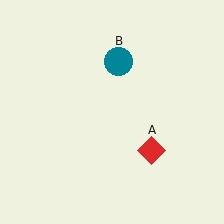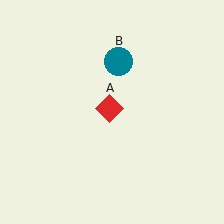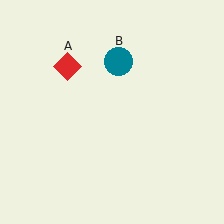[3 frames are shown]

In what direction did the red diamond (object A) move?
The red diamond (object A) moved up and to the left.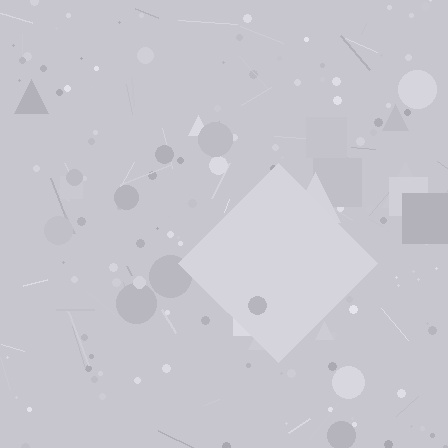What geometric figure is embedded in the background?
A diamond is embedded in the background.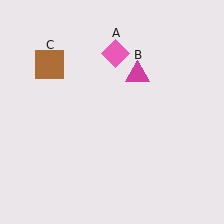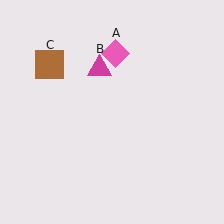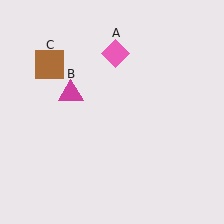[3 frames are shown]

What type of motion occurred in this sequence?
The magenta triangle (object B) rotated counterclockwise around the center of the scene.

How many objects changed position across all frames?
1 object changed position: magenta triangle (object B).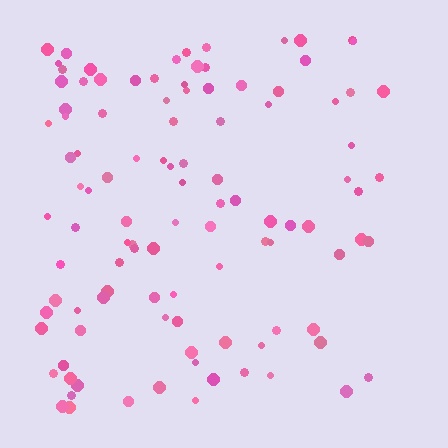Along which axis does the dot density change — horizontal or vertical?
Horizontal.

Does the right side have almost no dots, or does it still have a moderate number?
Still a moderate number, just noticeably fewer than the left.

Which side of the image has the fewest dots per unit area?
The right.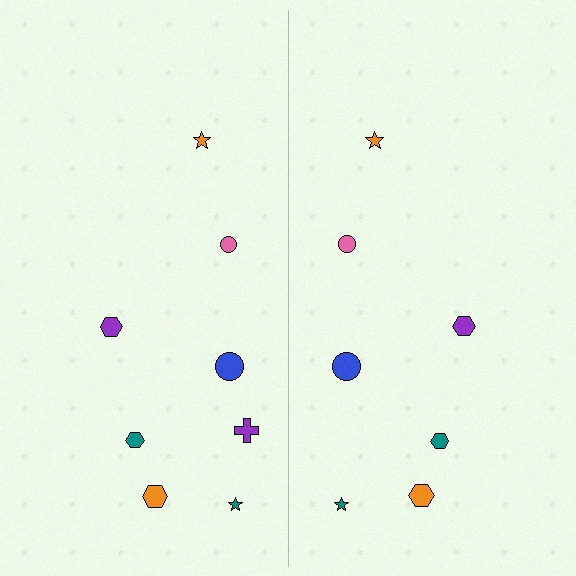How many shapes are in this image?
There are 15 shapes in this image.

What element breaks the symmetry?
A purple cross is missing from the right side.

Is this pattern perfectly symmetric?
No, the pattern is not perfectly symmetric. A purple cross is missing from the right side.